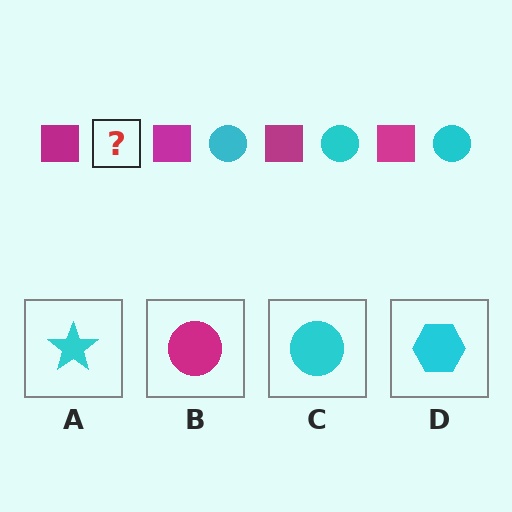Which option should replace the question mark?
Option C.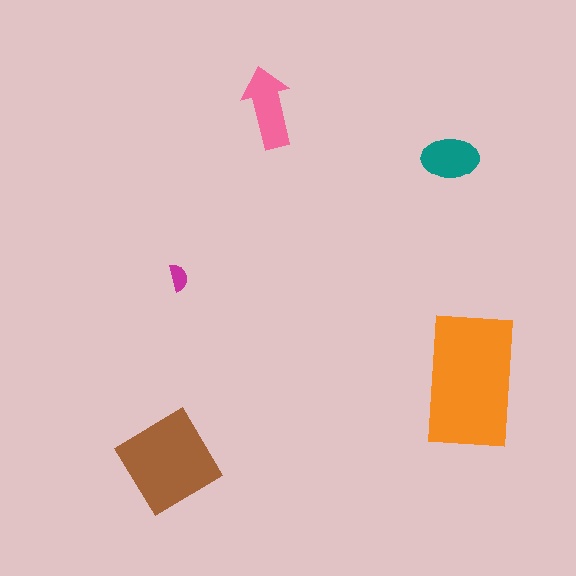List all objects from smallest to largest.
The magenta semicircle, the teal ellipse, the pink arrow, the brown diamond, the orange rectangle.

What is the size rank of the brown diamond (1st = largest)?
2nd.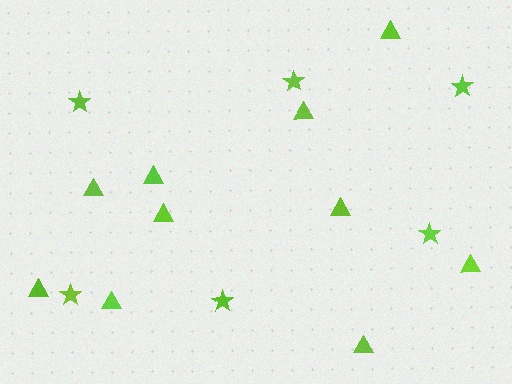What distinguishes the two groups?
There are 2 groups: one group of stars (6) and one group of triangles (10).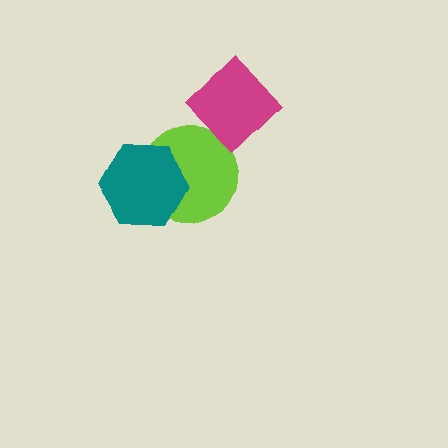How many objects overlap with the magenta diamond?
1 object overlaps with the magenta diamond.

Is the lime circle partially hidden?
Yes, it is partially covered by another shape.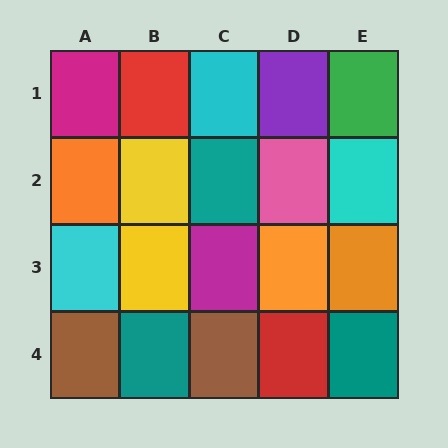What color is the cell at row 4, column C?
Brown.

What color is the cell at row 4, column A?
Brown.